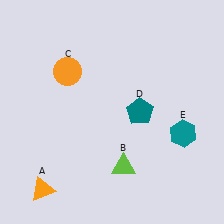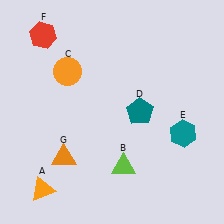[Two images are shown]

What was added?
A red hexagon (F), an orange triangle (G) were added in Image 2.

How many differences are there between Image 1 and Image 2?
There are 2 differences between the two images.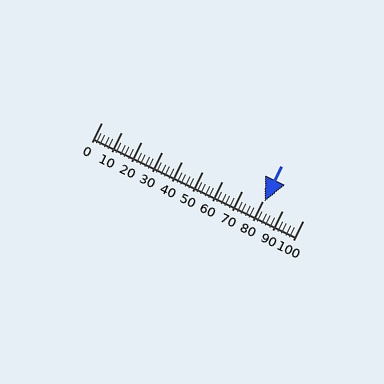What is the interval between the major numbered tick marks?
The major tick marks are spaced 10 units apart.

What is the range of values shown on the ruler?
The ruler shows values from 0 to 100.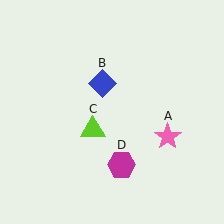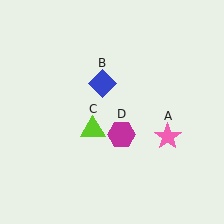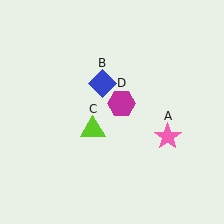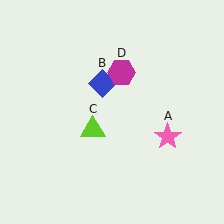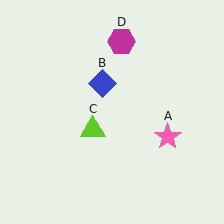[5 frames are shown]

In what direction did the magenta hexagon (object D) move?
The magenta hexagon (object D) moved up.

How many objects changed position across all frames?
1 object changed position: magenta hexagon (object D).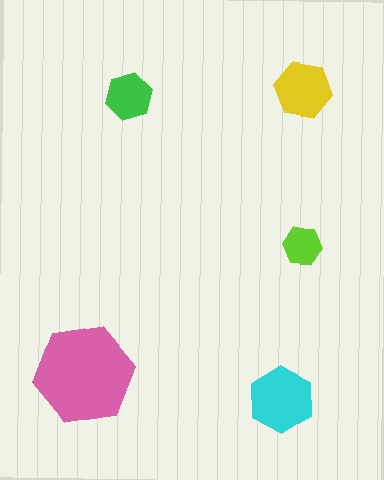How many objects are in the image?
There are 5 objects in the image.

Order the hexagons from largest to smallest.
the pink one, the cyan one, the yellow one, the green one, the lime one.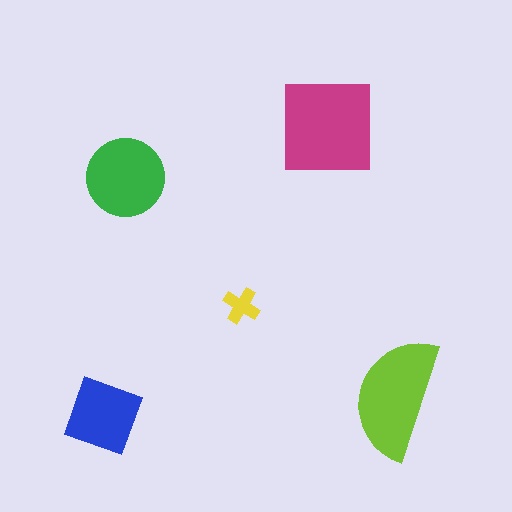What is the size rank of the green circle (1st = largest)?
3rd.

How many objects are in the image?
There are 5 objects in the image.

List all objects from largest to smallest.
The magenta square, the lime semicircle, the green circle, the blue diamond, the yellow cross.